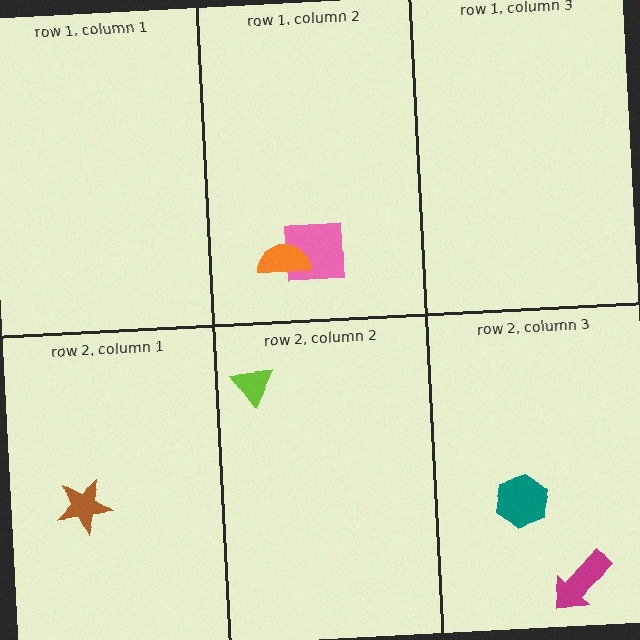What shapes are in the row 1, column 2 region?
The pink square, the orange semicircle.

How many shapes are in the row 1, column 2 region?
2.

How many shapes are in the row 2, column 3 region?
2.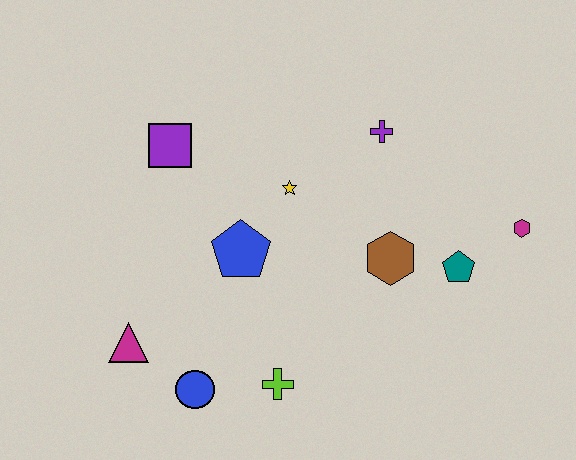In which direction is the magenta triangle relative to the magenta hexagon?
The magenta triangle is to the left of the magenta hexagon.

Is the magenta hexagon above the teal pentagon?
Yes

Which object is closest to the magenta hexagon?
The teal pentagon is closest to the magenta hexagon.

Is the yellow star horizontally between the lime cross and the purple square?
No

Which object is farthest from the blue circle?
The magenta hexagon is farthest from the blue circle.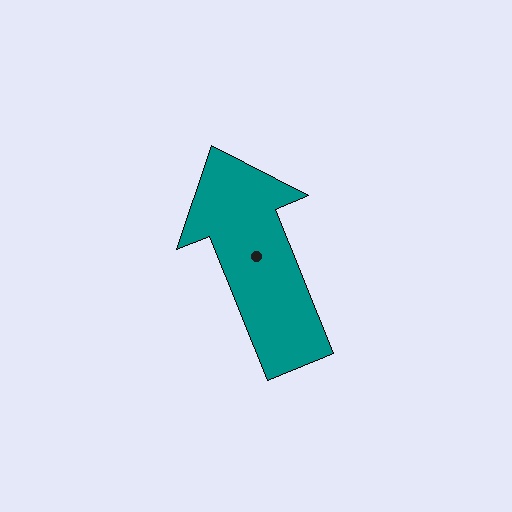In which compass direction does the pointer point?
North.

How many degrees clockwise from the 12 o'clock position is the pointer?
Approximately 338 degrees.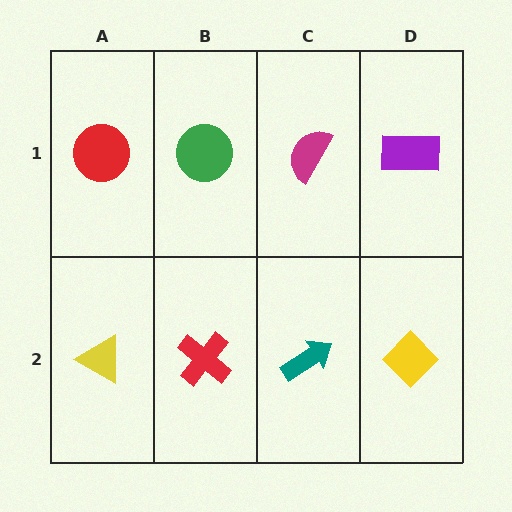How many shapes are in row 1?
4 shapes.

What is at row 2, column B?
A red cross.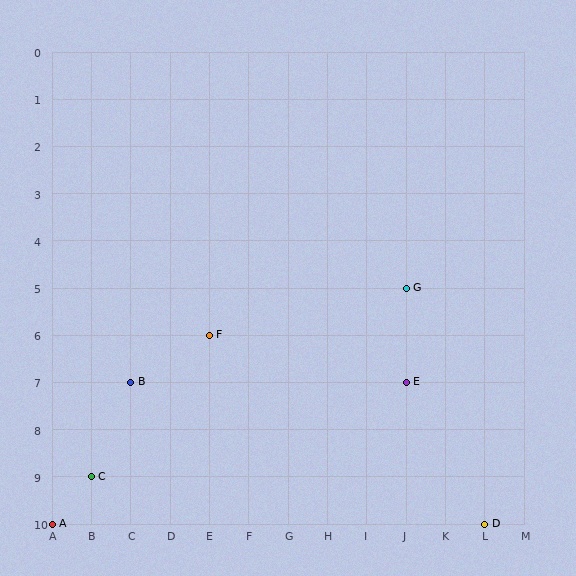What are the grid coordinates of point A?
Point A is at grid coordinates (A, 10).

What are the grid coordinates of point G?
Point G is at grid coordinates (J, 5).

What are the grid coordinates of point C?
Point C is at grid coordinates (B, 9).